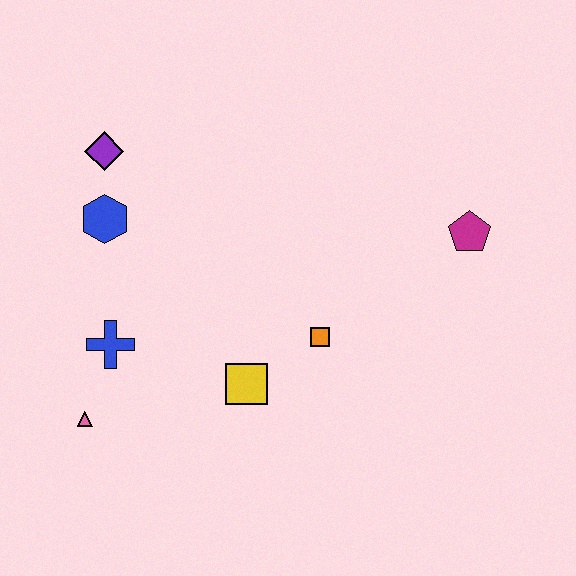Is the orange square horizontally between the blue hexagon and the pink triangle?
No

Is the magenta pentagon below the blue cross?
No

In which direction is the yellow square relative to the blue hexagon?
The yellow square is below the blue hexagon.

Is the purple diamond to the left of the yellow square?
Yes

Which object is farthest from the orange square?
The purple diamond is farthest from the orange square.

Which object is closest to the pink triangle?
The blue cross is closest to the pink triangle.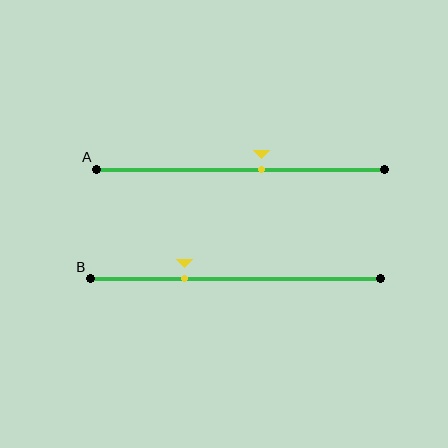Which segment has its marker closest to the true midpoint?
Segment A has its marker closest to the true midpoint.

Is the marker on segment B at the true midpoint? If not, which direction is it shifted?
No, the marker on segment B is shifted to the left by about 18% of the segment length.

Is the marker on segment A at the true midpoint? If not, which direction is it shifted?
No, the marker on segment A is shifted to the right by about 7% of the segment length.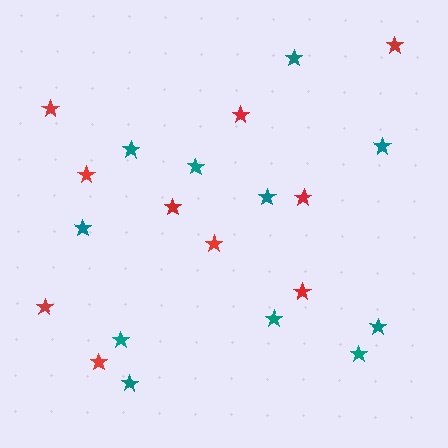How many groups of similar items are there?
There are 2 groups: one group of red stars (10) and one group of teal stars (11).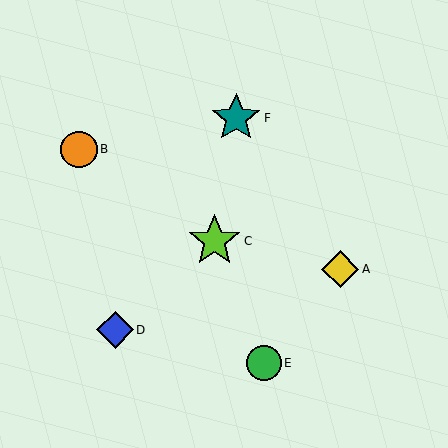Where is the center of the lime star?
The center of the lime star is at (214, 241).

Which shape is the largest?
The lime star (labeled C) is the largest.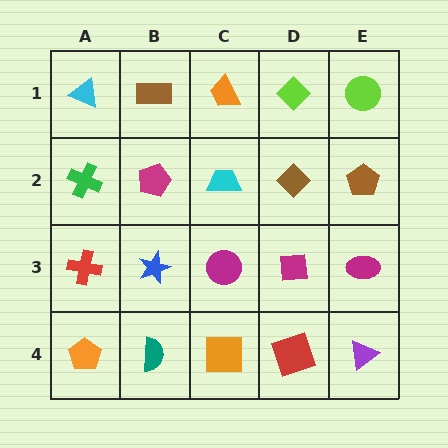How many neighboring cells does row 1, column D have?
3.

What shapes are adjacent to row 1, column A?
A green cross (row 2, column A), a brown rectangle (row 1, column B).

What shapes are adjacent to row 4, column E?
A magenta ellipse (row 3, column E), a red square (row 4, column D).